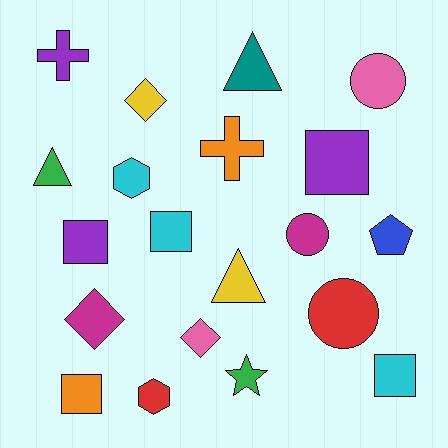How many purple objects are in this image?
There are 3 purple objects.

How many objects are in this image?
There are 20 objects.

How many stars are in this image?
There is 1 star.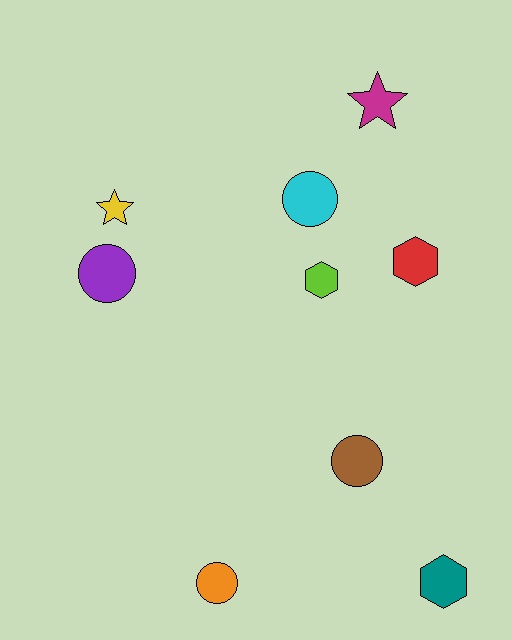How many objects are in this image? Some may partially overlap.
There are 9 objects.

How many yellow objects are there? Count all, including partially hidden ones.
There is 1 yellow object.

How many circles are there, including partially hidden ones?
There are 4 circles.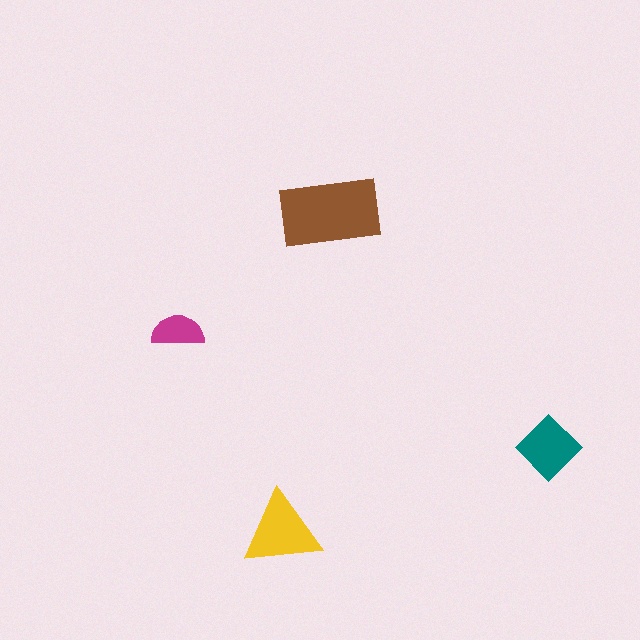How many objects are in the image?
There are 4 objects in the image.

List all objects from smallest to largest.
The magenta semicircle, the teal diamond, the yellow triangle, the brown rectangle.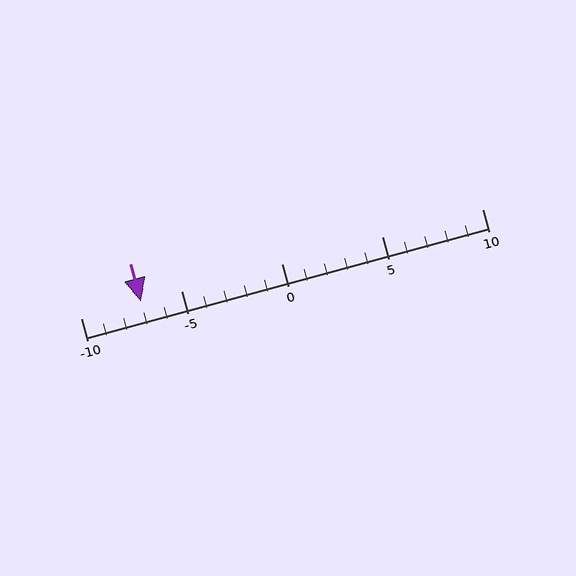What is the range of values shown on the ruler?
The ruler shows values from -10 to 10.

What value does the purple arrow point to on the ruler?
The purple arrow points to approximately -7.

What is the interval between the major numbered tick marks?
The major tick marks are spaced 5 units apart.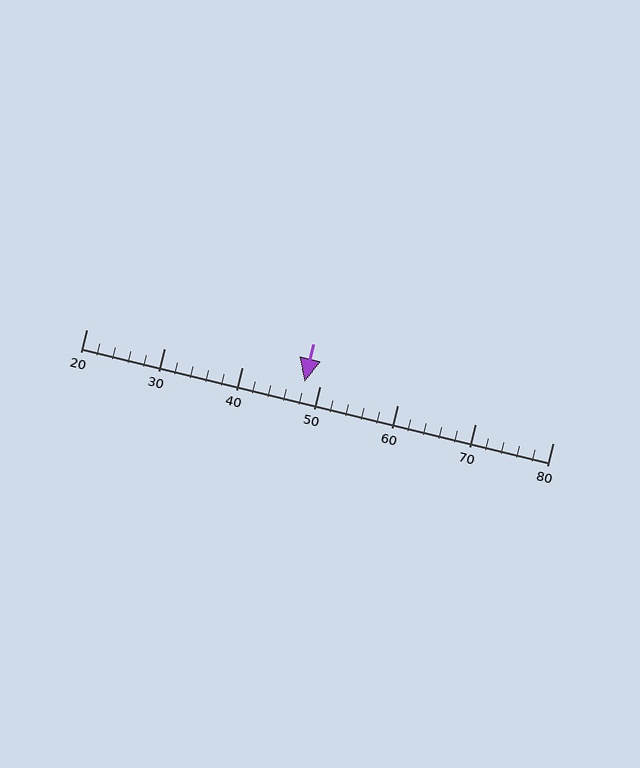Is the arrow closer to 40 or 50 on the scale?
The arrow is closer to 50.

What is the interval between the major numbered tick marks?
The major tick marks are spaced 10 units apart.